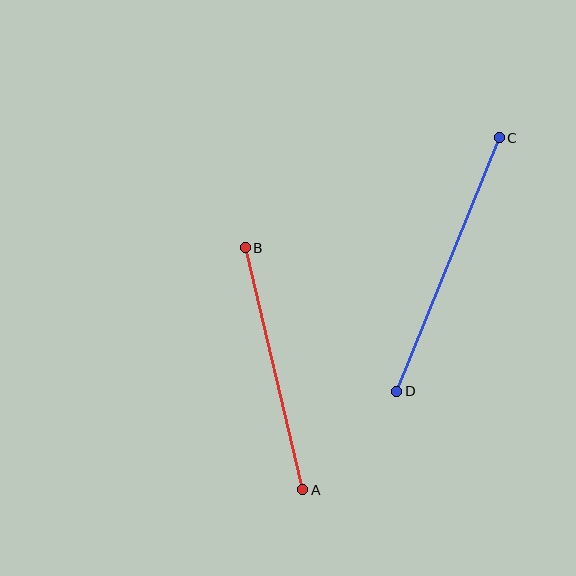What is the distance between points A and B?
The distance is approximately 248 pixels.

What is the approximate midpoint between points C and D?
The midpoint is at approximately (448, 264) pixels.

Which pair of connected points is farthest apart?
Points C and D are farthest apart.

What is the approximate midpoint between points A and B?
The midpoint is at approximately (274, 369) pixels.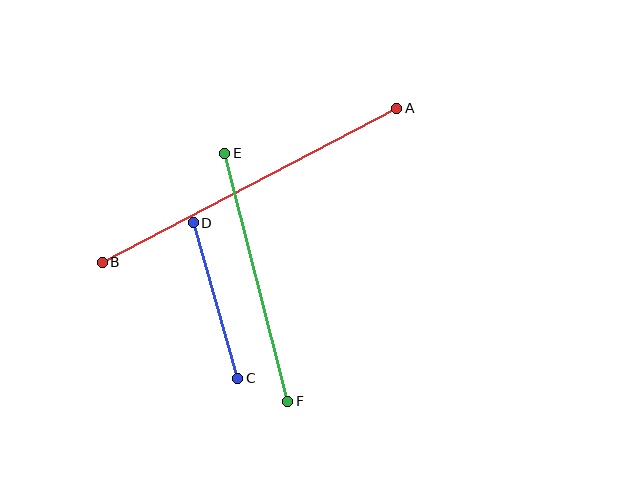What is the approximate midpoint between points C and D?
The midpoint is at approximately (216, 301) pixels.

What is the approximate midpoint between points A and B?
The midpoint is at approximately (249, 185) pixels.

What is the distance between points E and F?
The distance is approximately 256 pixels.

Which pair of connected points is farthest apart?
Points A and B are farthest apart.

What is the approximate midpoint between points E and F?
The midpoint is at approximately (256, 277) pixels.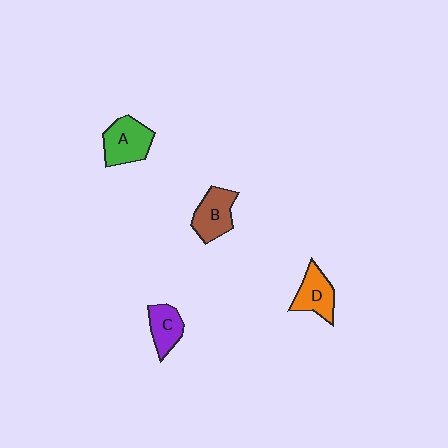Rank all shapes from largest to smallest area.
From largest to smallest: A (green), B (brown), D (orange), C (purple).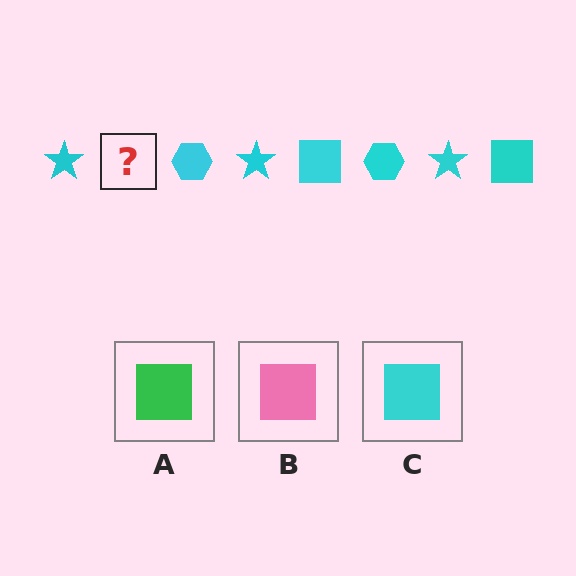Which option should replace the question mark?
Option C.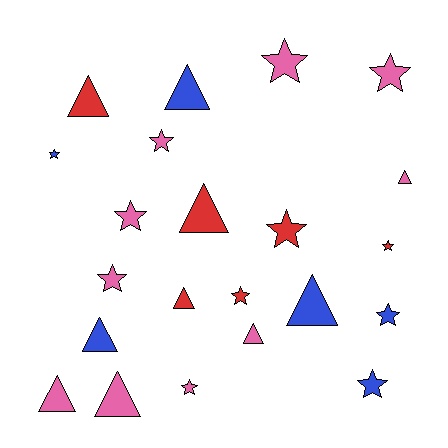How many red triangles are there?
There are 3 red triangles.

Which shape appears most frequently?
Star, with 12 objects.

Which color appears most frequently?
Pink, with 10 objects.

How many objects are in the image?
There are 22 objects.